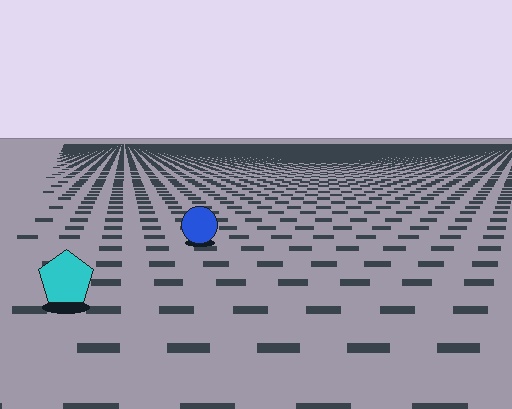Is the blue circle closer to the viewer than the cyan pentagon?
No. The cyan pentagon is closer — you can tell from the texture gradient: the ground texture is coarser near it.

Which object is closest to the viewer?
The cyan pentagon is closest. The texture marks near it are larger and more spread out.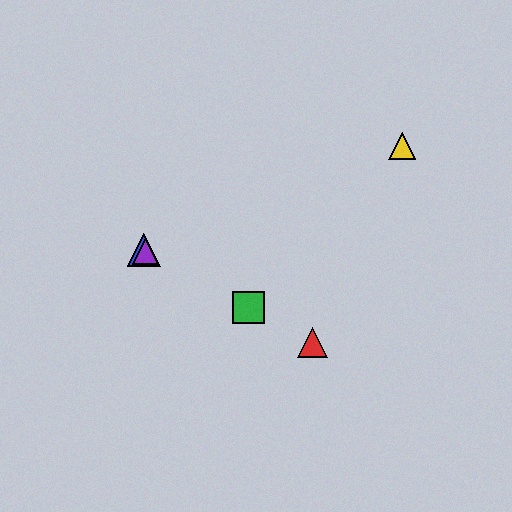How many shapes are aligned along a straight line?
4 shapes (the red triangle, the blue triangle, the green square, the purple triangle) are aligned along a straight line.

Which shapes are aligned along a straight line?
The red triangle, the blue triangle, the green square, the purple triangle are aligned along a straight line.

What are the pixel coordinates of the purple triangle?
The purple triangle is at (145, 251).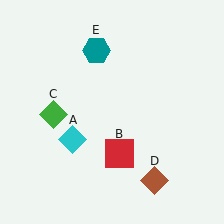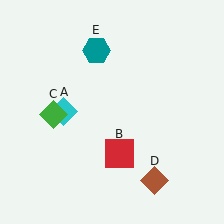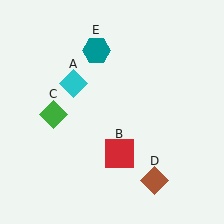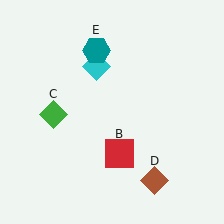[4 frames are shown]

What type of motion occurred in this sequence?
The cyan diamond (object A) rotated clockwise around the center of the scene.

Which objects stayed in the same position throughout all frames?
Red square (object B) and green diamond (object C) and brown diamond (object D) and teal hexagon (object E) remained stationary.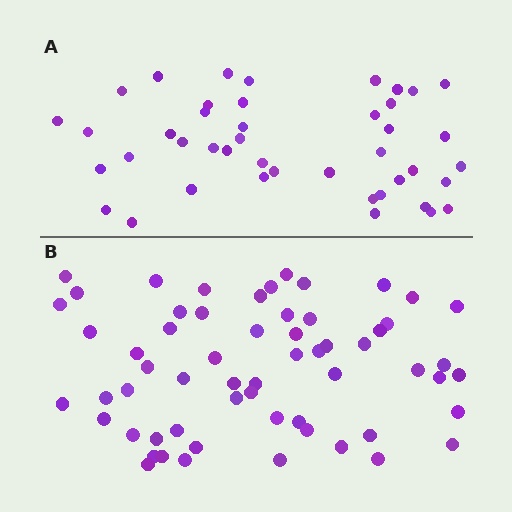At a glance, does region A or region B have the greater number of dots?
Region B (the bottom region) has more dots.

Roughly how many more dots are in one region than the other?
Region B has approximately 15 more dots than region A.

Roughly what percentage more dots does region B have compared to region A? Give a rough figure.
About 40% more.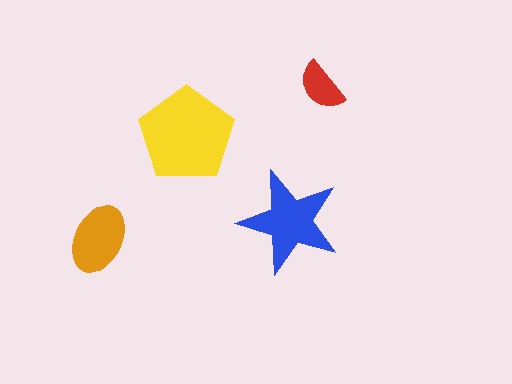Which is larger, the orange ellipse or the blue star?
The blue star.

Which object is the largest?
The yellow pentagon.